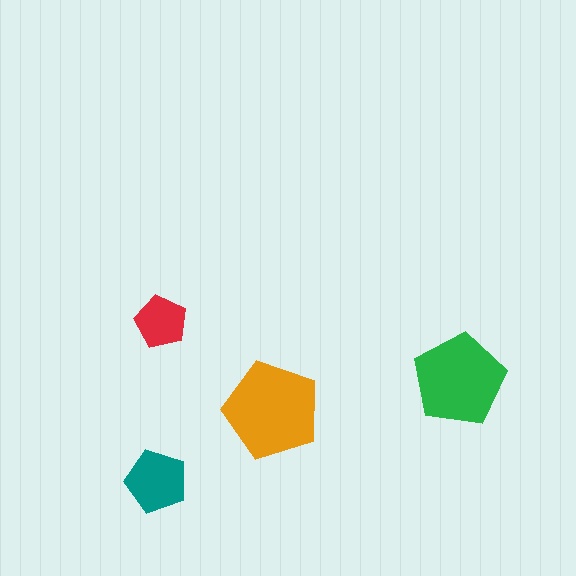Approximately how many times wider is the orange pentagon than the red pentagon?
About 2 times wider.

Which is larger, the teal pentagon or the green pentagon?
The green one.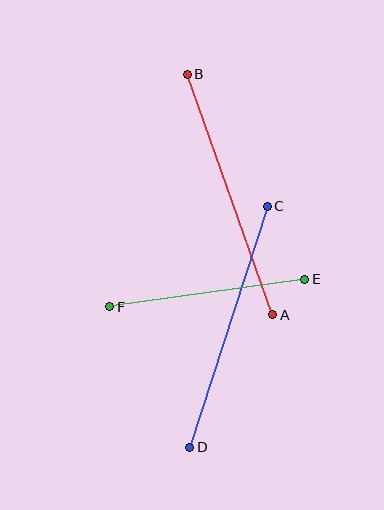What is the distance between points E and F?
The distance is approximately 197 pixels.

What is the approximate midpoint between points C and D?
The midpoint is at approximately (229, 327) pixels.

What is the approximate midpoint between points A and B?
The midpoint is at approximately (230, 195) pixels.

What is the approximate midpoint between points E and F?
The midpoint is at approximately (207, 293) pixels.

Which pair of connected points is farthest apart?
Points A and B are farthest apart.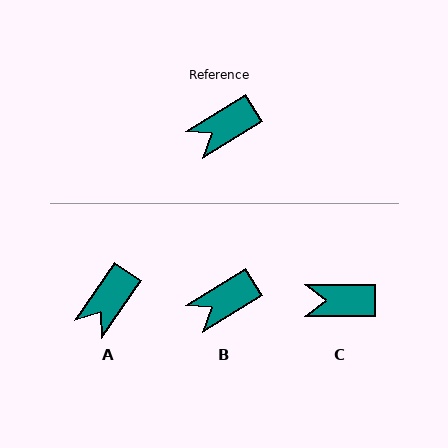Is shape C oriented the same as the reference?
No, it is off by about 31 degrees.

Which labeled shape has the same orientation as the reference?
B.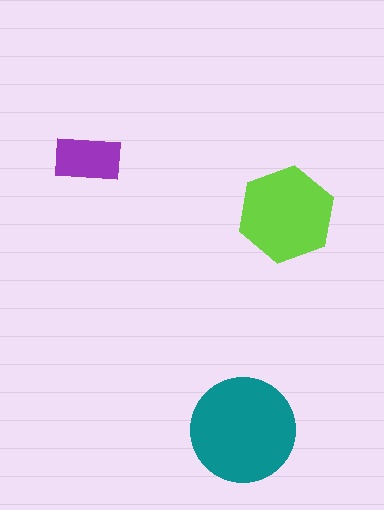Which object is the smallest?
The purple rectangle.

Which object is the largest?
The teal circle.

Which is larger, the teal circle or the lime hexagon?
The teal circle.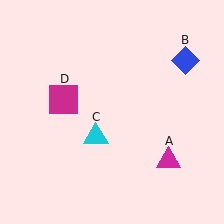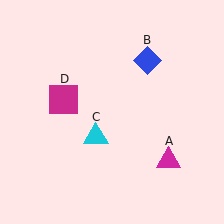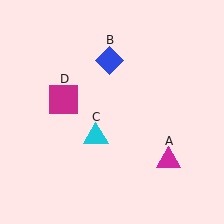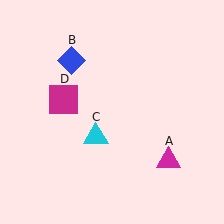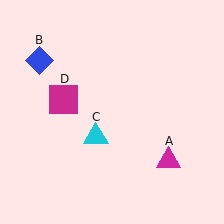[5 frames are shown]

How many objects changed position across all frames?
1 object changed position: blue diamond (object B).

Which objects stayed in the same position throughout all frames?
Magenta triangle (object A) and cyan triangle (object C) and magenta square (object D) remained stationary.